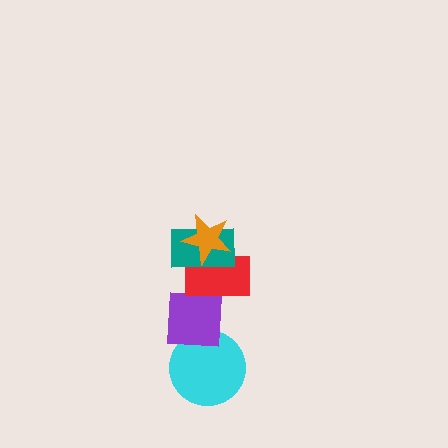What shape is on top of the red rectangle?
The teal rectangle is on top of the red rectangle.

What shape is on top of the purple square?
The red rectangle is on top of the purple square.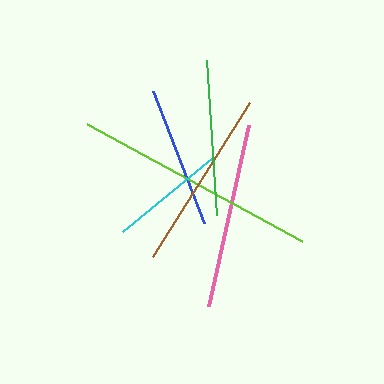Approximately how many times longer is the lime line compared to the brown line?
The lime line is approximately 1.3 times the length of the brown line.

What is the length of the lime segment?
The lime segment is approximately 245 pixels long.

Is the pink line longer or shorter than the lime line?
The lime line is longer than the pink line.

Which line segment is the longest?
The lime line is the longest at approximately 245 pixels.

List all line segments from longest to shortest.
From longest to shortest: lime, pink, brown, green, blue, cyan.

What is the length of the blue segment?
The blue segment is approximately 141 pixels long.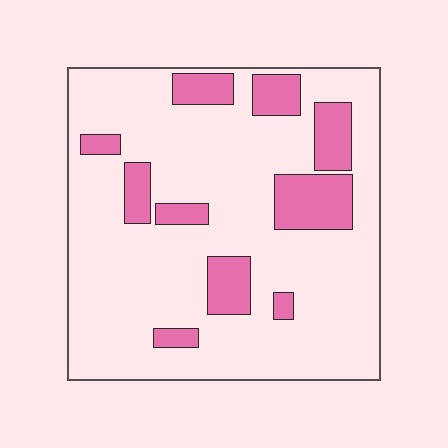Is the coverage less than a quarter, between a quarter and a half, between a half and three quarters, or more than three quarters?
Less than a quarter.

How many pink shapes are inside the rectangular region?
10.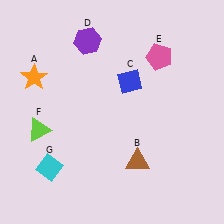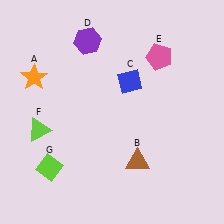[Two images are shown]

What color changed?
The diamond (G) changed from cyan in Image 1 to lime in Image 2.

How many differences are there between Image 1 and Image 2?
There is 1 difference between the two images.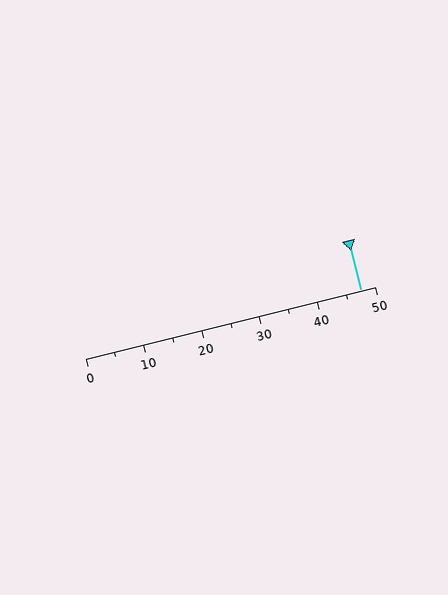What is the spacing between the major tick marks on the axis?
The major ticks are spaced 10 apart.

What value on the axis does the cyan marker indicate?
The marker indicates approximately 47.5.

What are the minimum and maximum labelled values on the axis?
The axis runs from 0 to 50.